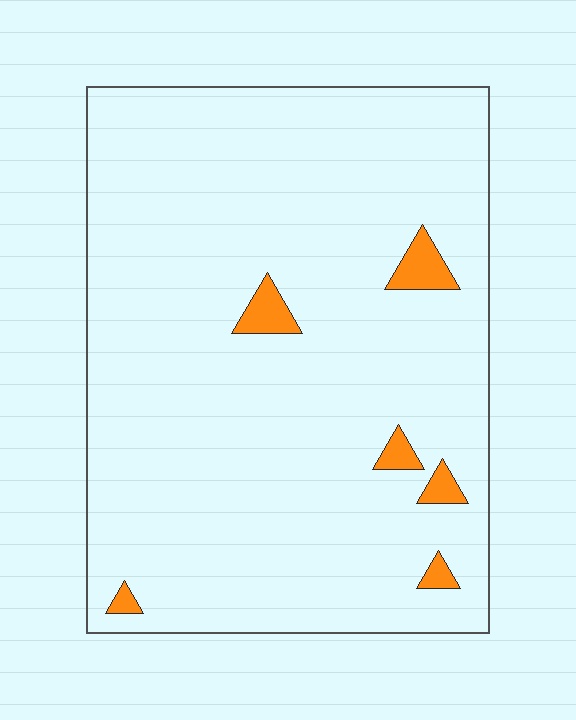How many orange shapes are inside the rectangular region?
6.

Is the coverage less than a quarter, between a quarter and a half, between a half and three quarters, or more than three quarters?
Less than a quarter.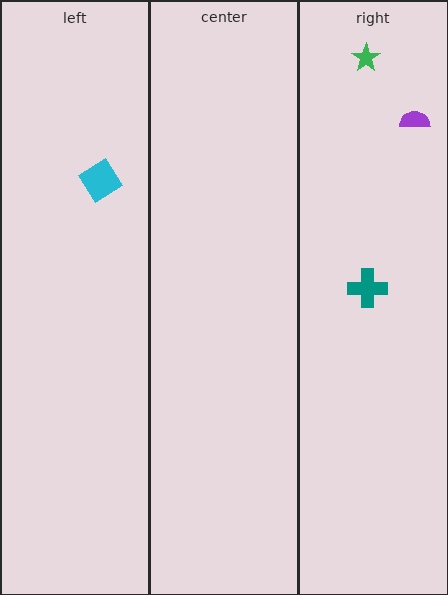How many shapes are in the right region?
3.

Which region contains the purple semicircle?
The right region.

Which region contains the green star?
The right region.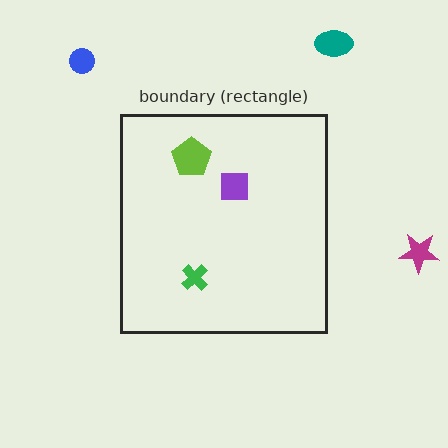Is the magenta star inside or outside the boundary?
Outside.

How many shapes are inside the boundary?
3 inside, 3 outside.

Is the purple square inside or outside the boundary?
Inside.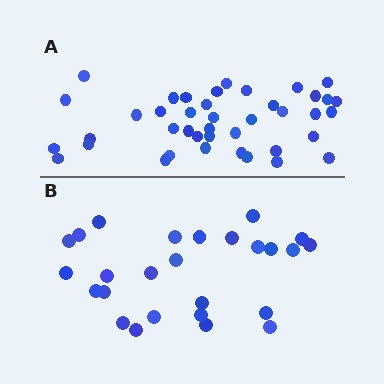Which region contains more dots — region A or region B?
Region A (the top region) has more dots.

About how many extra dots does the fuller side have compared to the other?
Region A has approximately 15 more dots than region B.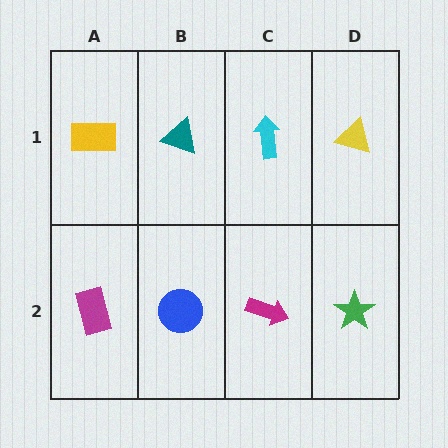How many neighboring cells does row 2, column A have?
2.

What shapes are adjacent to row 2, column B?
A teal triangle (row 1, column B), a magenta rectangle (row 2, column A), a magenta arrow (row 2, column C).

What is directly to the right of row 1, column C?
A yellow triangle.